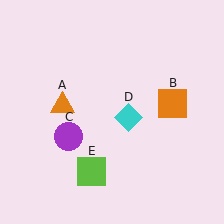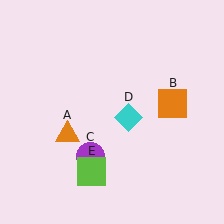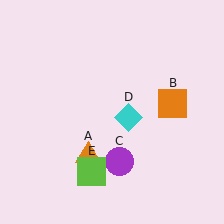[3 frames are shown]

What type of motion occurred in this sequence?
The orange triangle (object A), purple circle (object C) rotated counterclockwise around the center of the scene.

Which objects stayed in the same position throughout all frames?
Orange square (object B) and cyan diamond (object D) and lime square (object E) remained stationary.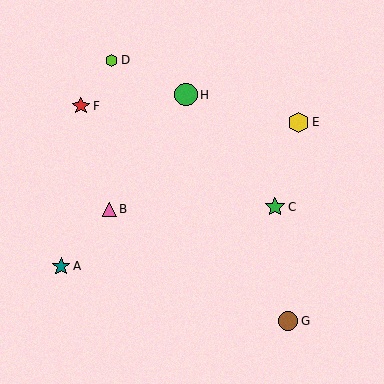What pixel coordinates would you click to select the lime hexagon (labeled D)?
Click at (112, 60) to select the lime hexagon D.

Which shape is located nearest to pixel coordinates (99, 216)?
The pink triangle (labeled B) at (109, 209) is nearest to that location.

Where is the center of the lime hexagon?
The center of the lime hexagon is at (112, 60).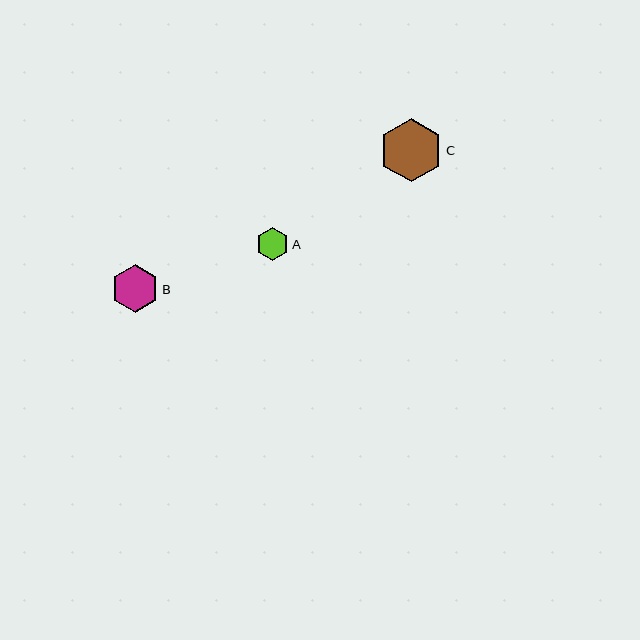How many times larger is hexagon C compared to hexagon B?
Hexagon C is approximately 1.3 times the size of hexagon B.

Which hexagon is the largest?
Hexagon C is the largest with a size of approximately 64 pixels.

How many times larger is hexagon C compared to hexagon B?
Hexagon C is approximately 1.3 times the size of hexagon B.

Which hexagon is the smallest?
Hexagon A is the smallest with a size of approximately 33 pixels.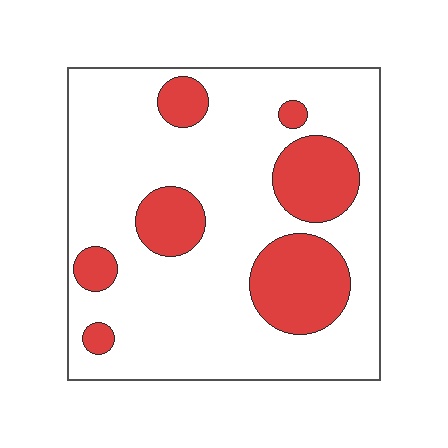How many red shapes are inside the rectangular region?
7.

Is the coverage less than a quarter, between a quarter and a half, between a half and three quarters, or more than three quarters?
Less than a quarter.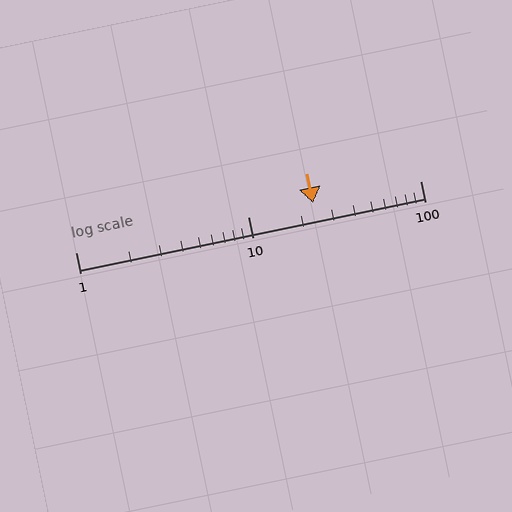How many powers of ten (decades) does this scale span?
The scale spans 2 decades, from 1 to 100.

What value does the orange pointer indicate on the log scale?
The pointer indicates approximately 24.